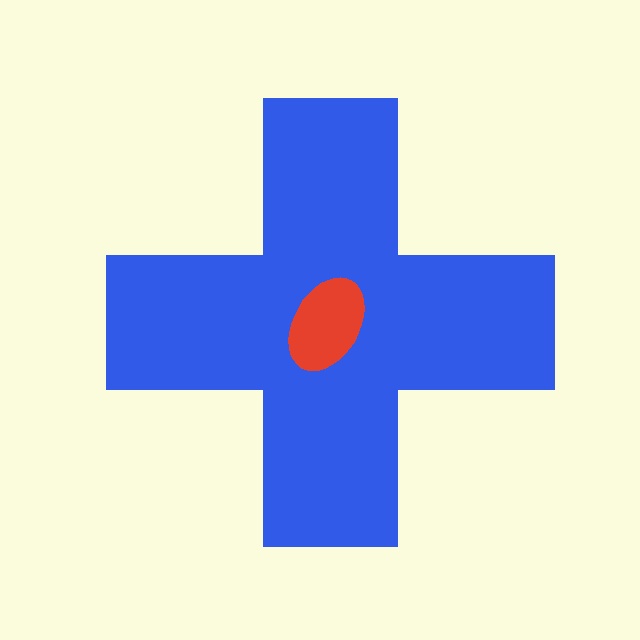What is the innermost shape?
The red ellipse.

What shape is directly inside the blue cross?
The red ellipse.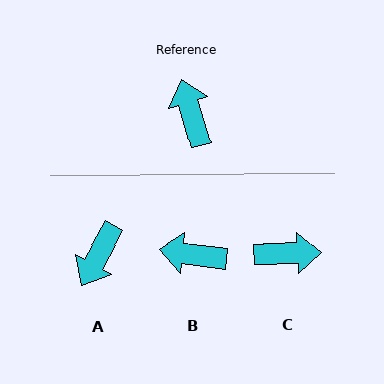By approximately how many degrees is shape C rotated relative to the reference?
Approximately 105 degrees clockwise.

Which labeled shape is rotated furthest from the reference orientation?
A, about 134 degrees away.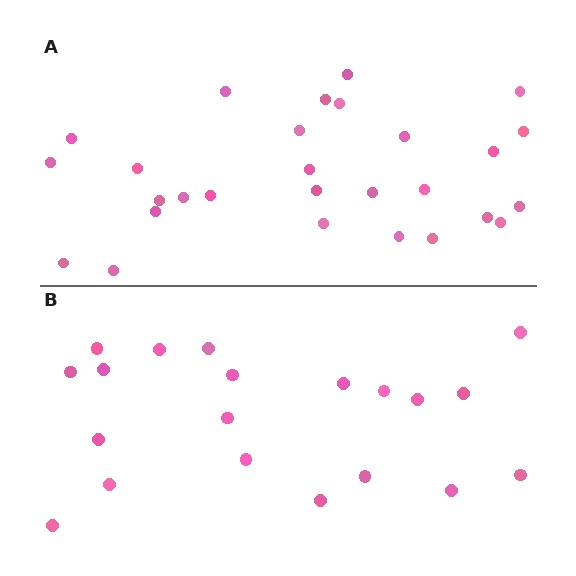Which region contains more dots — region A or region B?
Region A (the top region) has more dots.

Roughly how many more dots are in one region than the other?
Region A has roughly 8 or so more dots than region B.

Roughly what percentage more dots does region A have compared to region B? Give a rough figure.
About 40% more.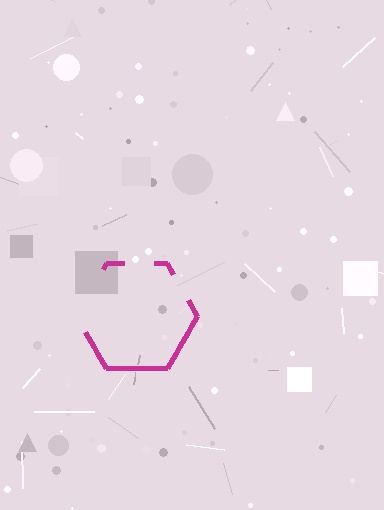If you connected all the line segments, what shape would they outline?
They would outline a hexagon.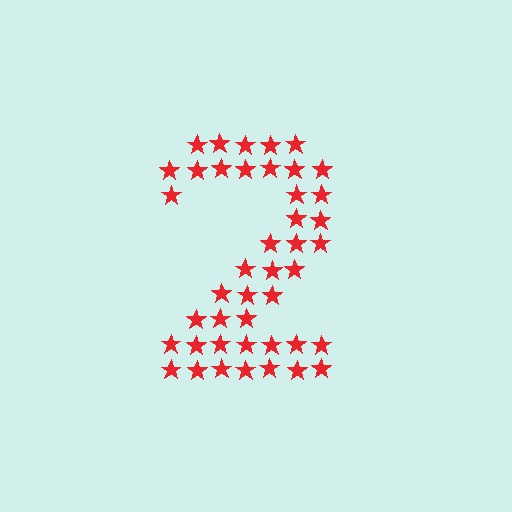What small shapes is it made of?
It is made of small stars.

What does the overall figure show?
The overall figure shows the digit 2.